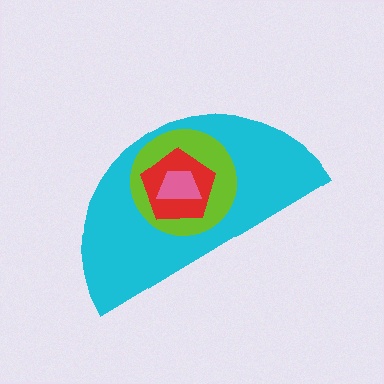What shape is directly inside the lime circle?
The red pentagon.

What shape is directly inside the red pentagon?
The pink trapezoid.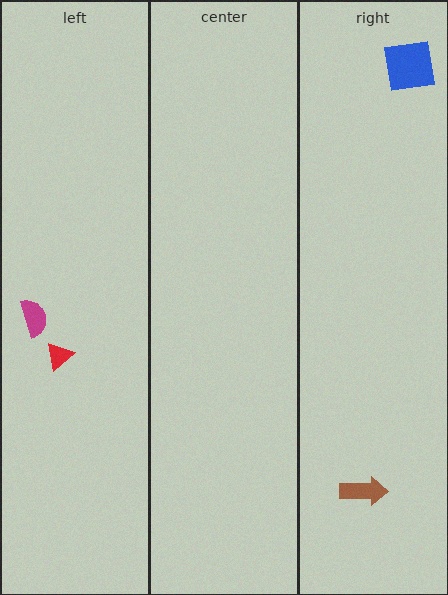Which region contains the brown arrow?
The right region.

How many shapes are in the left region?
2.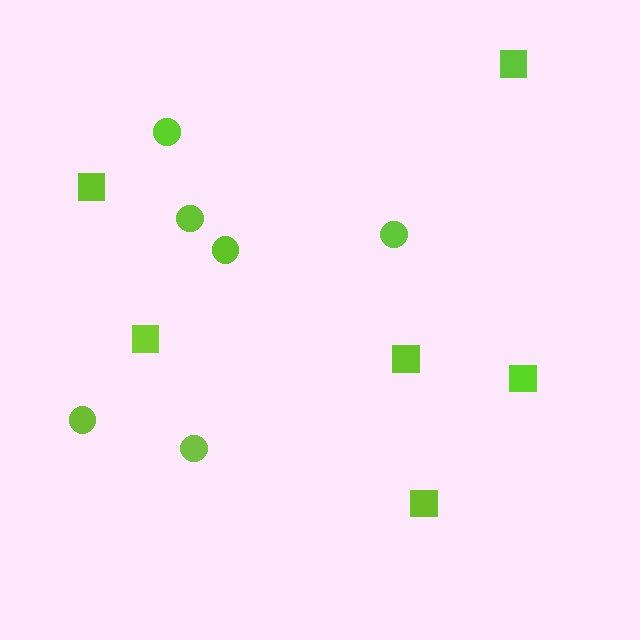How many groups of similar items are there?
There are 2 groups: one group of squares (6) and one group of circles (6).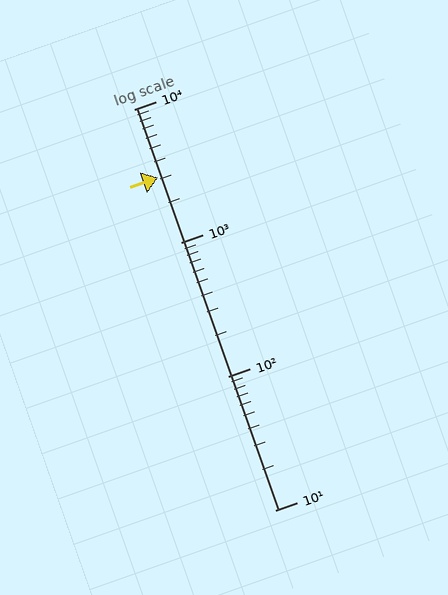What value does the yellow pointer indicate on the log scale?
The pointer indicates approximately 3100.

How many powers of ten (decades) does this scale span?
The scale spans 3 decades, from 10 to 10000.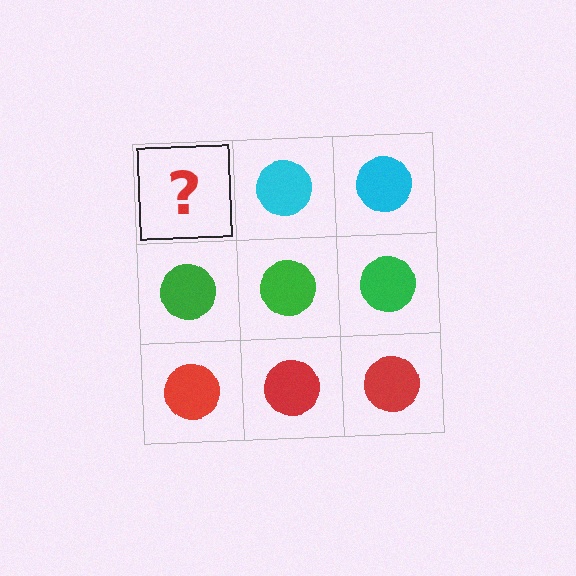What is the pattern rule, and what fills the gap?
The rule is that each row has a consistent color. The gap should be filled with a cyan circle.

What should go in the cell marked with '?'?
The missing cell should contain a cyan circle.